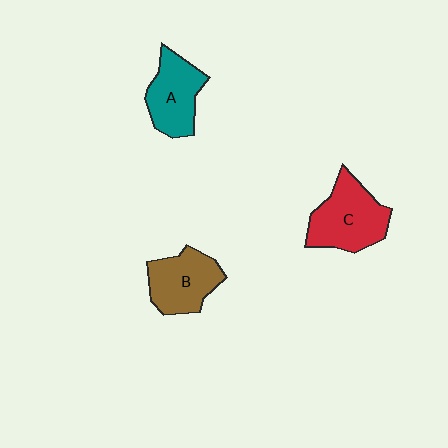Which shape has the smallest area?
Shape A (teal).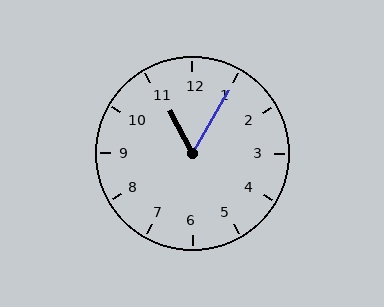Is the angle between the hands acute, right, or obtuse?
It is acute.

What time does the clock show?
11:05.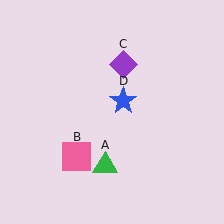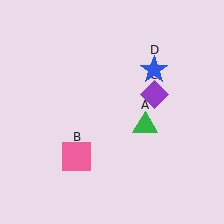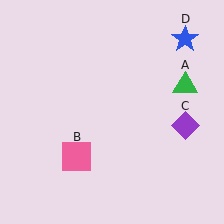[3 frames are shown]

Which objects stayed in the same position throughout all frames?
Pink square (object B) remained stationary.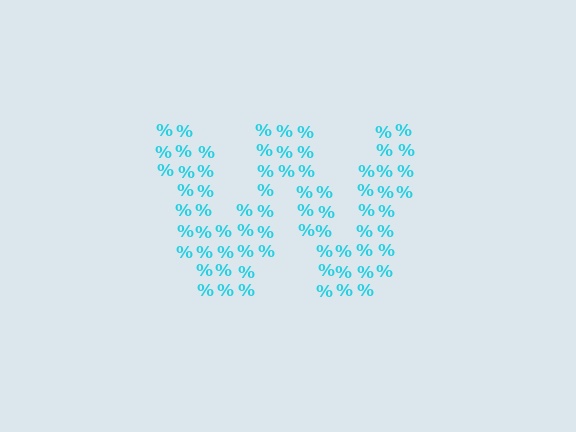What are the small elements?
The small elements are percent signs.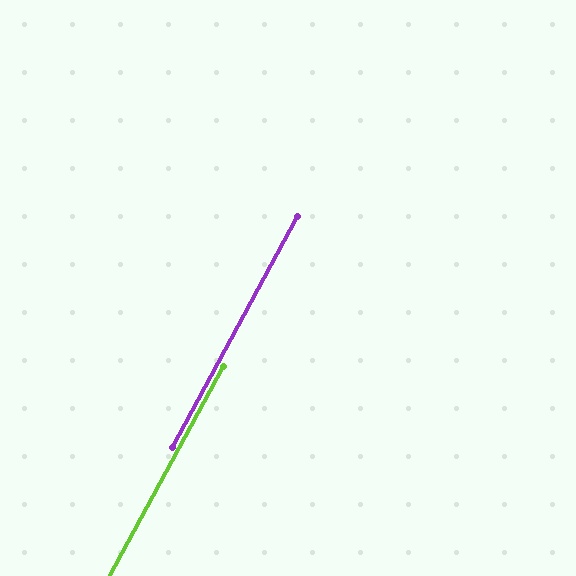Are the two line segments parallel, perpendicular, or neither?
Parallel — their directions differ by only 0.0°.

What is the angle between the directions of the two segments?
Approximately 0 degrees.